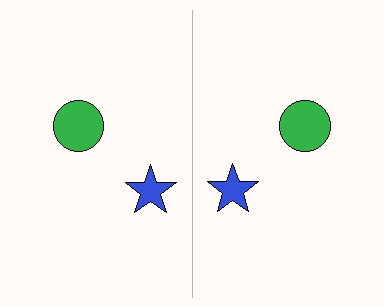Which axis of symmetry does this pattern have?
The pattern has a vertical axis of symmetry running through the center of the image.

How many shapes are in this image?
There are 4 shapes in this image.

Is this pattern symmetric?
Yes, this pattern has bilateral (reflection) symmetry.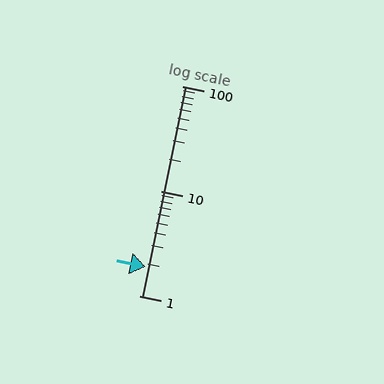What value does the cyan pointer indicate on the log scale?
The pointer indicates approximately 1.9.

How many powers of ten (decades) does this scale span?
The scale spans 2 decades, from 1 to 100.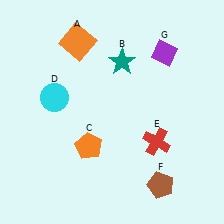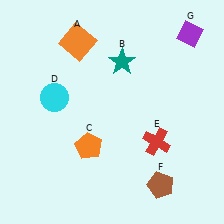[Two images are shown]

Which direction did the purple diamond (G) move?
The purple diamond (G) moved right.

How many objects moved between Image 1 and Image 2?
1 object moved between the two images.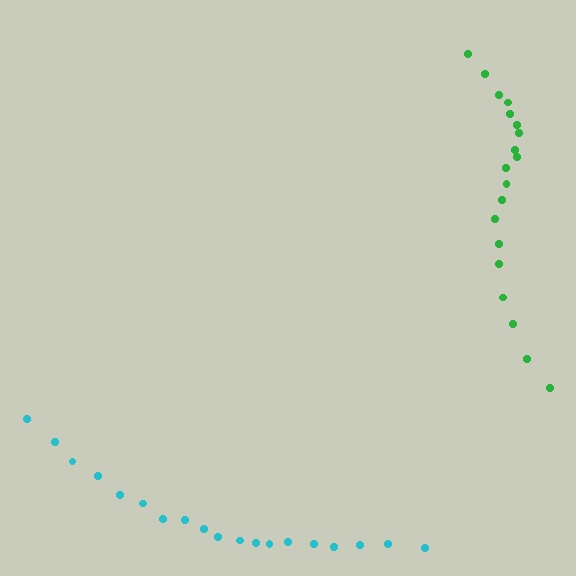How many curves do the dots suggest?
There are 2 distinct paths.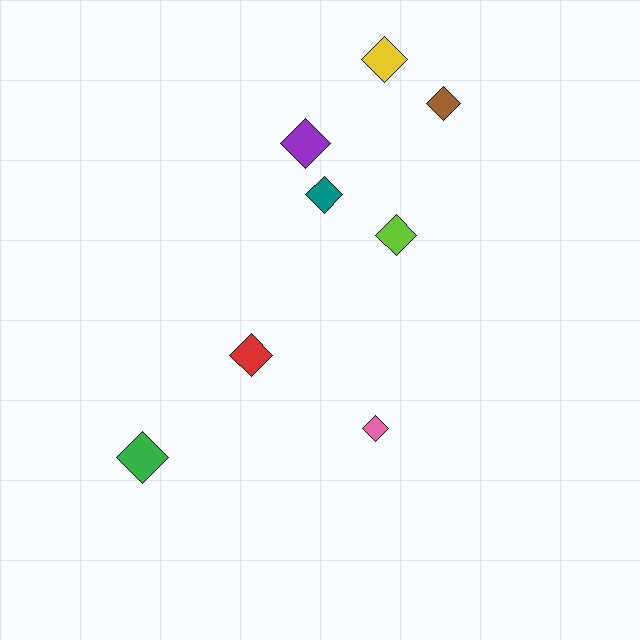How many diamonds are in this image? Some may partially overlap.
There are 8 diamonds.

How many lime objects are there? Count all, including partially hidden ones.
There is 1 lime object.